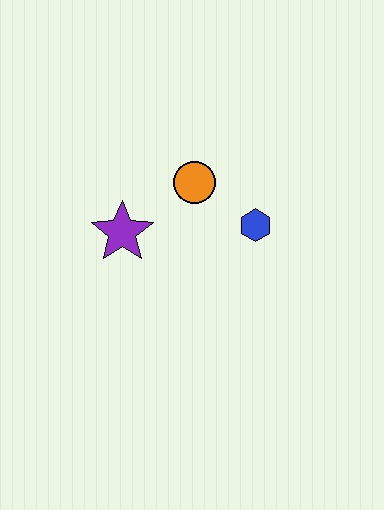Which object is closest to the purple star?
The orange circle is closest to the purple star.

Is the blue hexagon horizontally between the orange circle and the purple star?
No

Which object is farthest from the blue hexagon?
The purple star is farthest from the blue hexagon.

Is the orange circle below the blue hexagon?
No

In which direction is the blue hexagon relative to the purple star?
The blue hexagon is to the right of the purple star.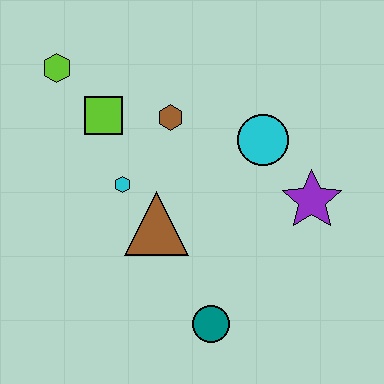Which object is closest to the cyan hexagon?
The brown triangle is closest to the cyan hexagon.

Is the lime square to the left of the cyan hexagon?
Yes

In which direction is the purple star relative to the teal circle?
The purple star is above the teal circle.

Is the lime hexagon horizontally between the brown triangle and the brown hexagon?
No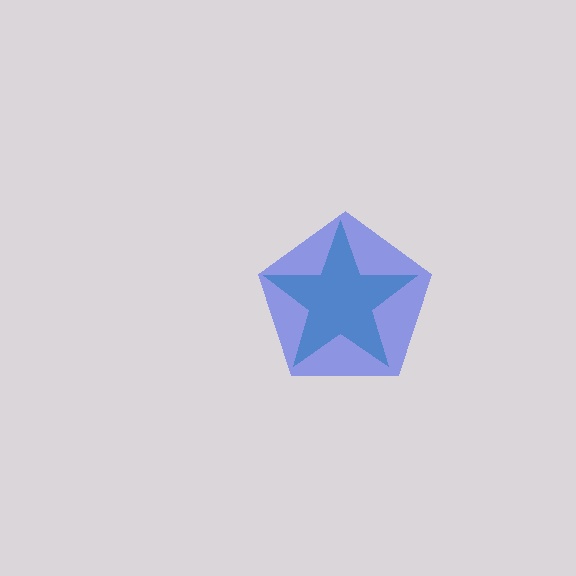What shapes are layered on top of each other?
The layered shapes are: a teal star, a blue pentagon.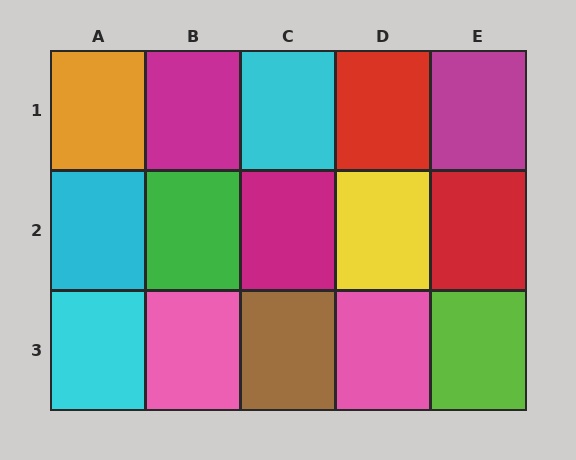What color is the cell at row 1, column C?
Cyan.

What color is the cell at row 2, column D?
Yellow.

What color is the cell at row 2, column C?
Magenta.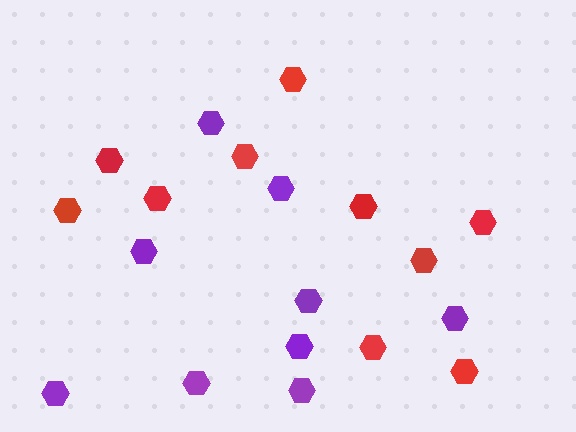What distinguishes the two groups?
There are 2 groups: one group of red hexagons (10) and one group of purple hexagons (9).